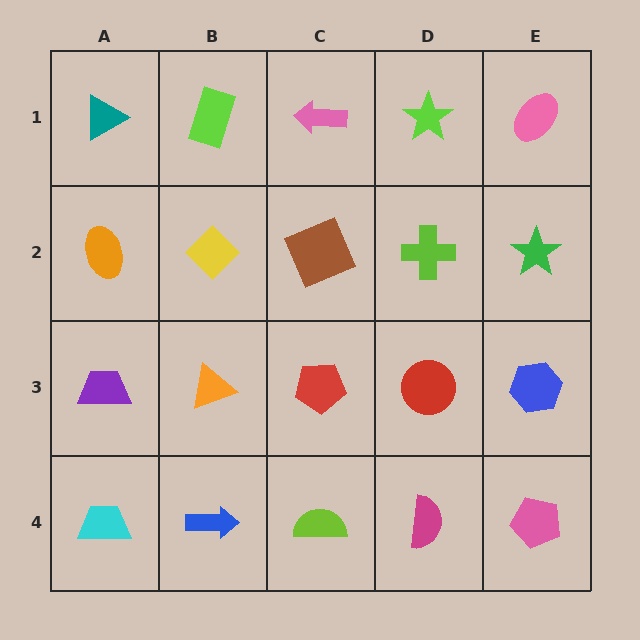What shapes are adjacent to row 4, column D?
A red circle (row 3, column D), a lime semicircle (row 4, column C), a pink pentagon (row 4, column E).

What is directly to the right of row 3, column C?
A red circle.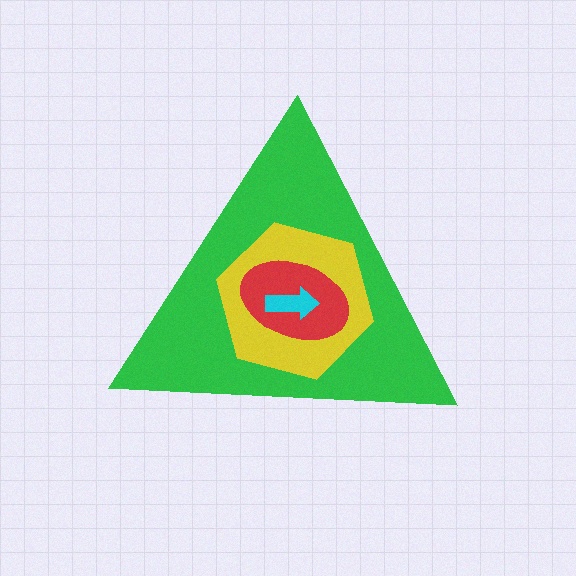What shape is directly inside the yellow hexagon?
The red ellipse.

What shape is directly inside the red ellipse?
The cyan arrow.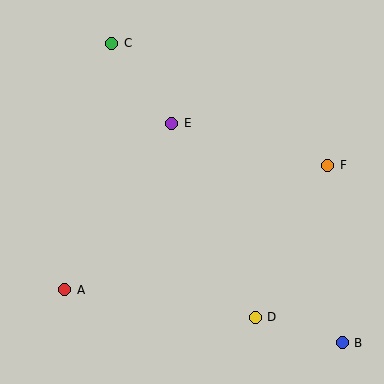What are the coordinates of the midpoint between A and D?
The midpoint between A and D is at (160, 304).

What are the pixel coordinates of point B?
Point B is at (342, 343).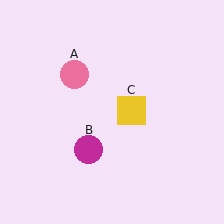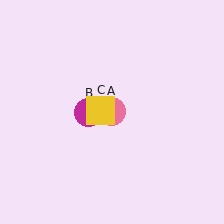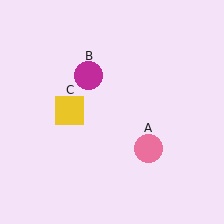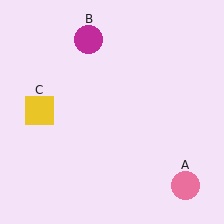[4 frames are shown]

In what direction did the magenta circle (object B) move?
The magenta circle (object B) moved up.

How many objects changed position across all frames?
3 objects changed position: pink circle (object A), magenta circle (object B), yellow square (object C).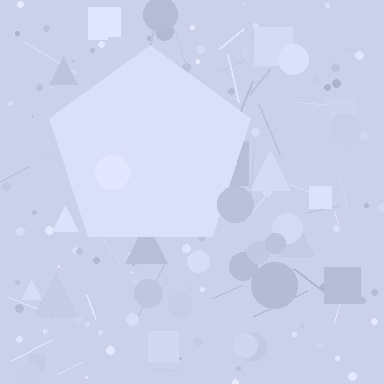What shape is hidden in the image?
A pentagon is hidden in the image.